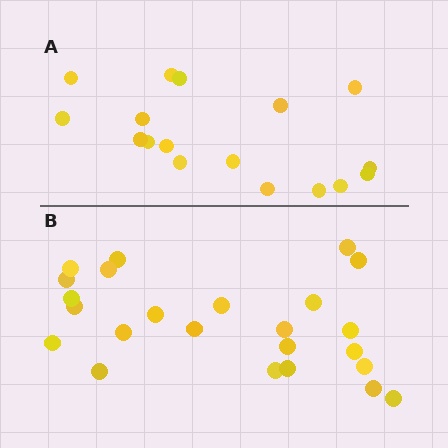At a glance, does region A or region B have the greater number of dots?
Region B (the bottom region) has more dots.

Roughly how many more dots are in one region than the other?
Region B has roughly 8 or so more dots than region A.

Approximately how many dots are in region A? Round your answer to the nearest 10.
About 20 dots. (The exact count is 17, which rounds to 20.)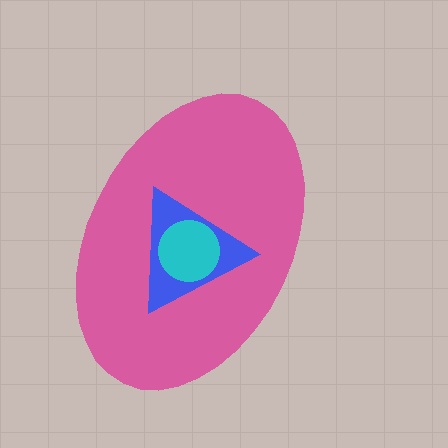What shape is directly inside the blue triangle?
The cyan circle.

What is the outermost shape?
The pink ellipse.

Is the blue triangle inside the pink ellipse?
Yes.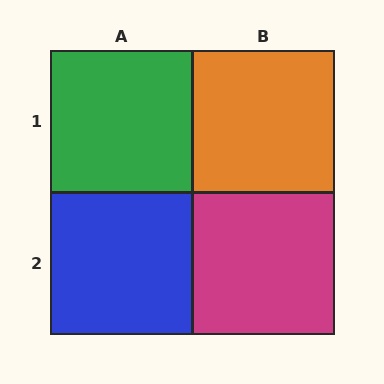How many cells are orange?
1 cell is orange.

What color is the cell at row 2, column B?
Magenta.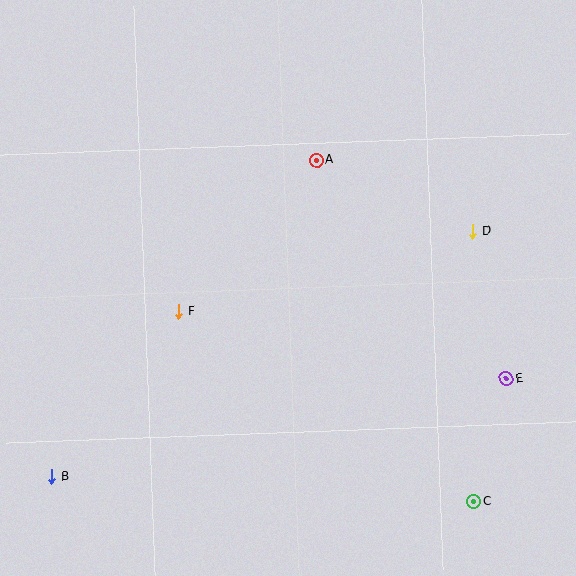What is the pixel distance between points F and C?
The distance between F and C is 351 pixels.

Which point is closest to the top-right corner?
Point D is closest to the top-right corner.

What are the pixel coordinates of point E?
Point E is at (506, 379).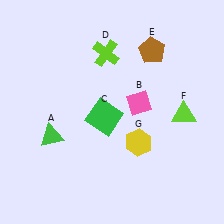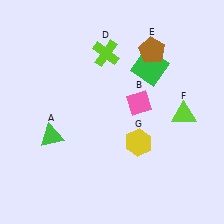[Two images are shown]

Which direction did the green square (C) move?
The green square (C) moved up.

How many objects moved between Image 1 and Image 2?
1 object moved between the two images.